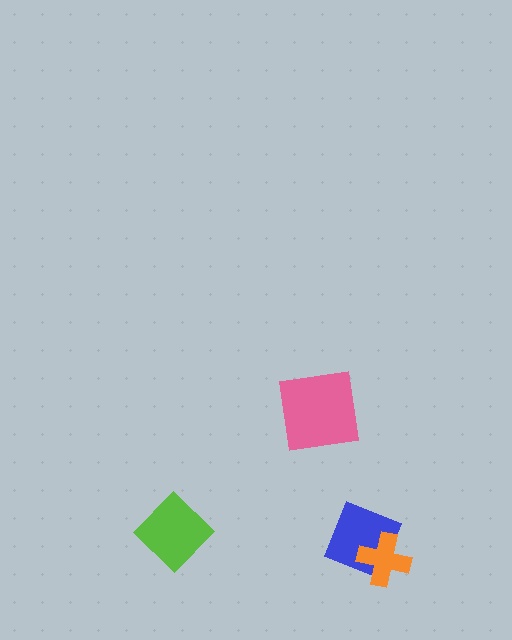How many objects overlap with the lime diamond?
0 objects overlap with the lime diamond.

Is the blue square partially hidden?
Yes, it is partially covered by another shape.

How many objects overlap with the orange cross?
1 object overlaps with the orange cross.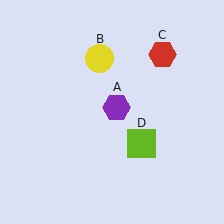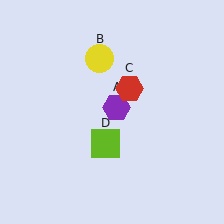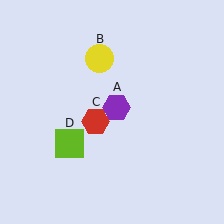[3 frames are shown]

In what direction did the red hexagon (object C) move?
The red hexagon (object C) moved down and to the left.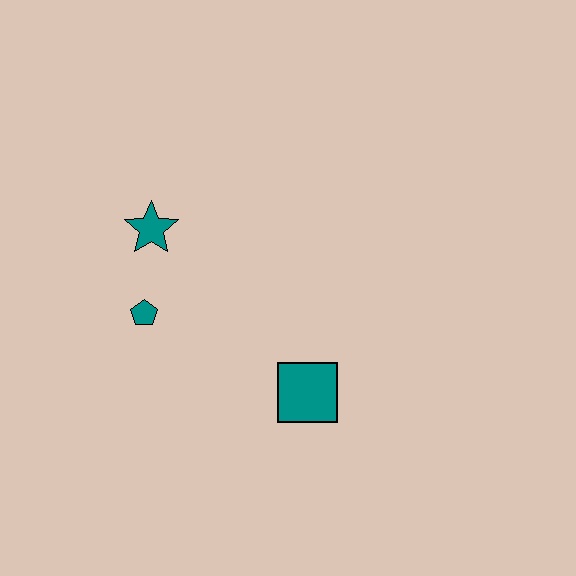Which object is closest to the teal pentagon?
The teal star is closest to the teal pentagon.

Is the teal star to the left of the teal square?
Yes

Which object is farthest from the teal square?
The teal star is farthest from the teal square.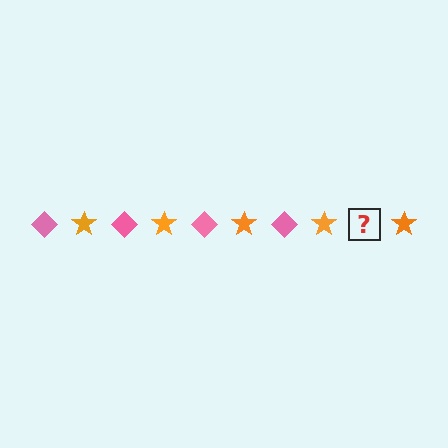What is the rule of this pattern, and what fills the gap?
The rule is that the pattern alternates between pink diamond and orange star. The gap should be filled with a pink diamond.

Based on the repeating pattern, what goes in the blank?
The blank should be a pink diamond.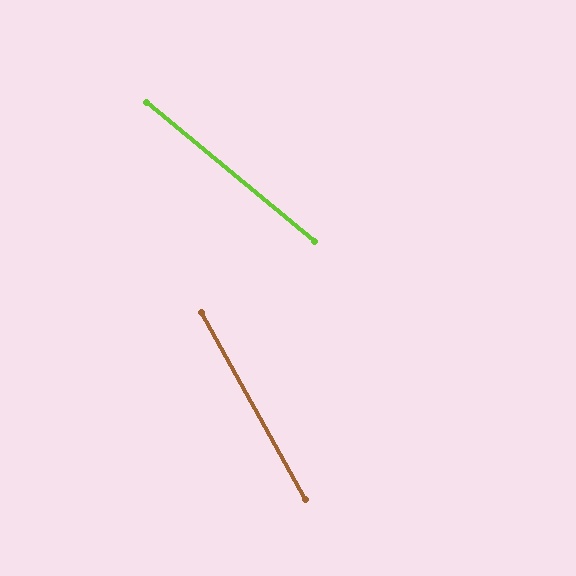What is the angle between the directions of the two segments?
Approximately 21 degrees.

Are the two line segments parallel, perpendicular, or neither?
Neither parallel nor perpendicular — they differ by about 21°.